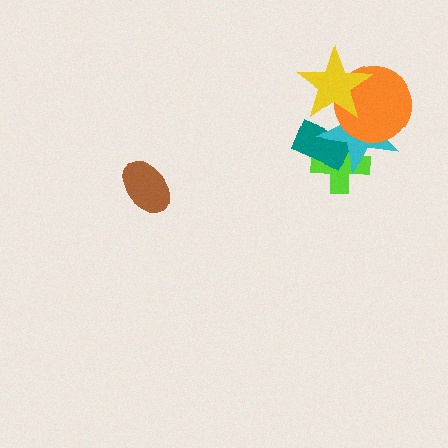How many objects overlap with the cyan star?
4 objects overlap with the cyan star.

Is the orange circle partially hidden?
Yes, it is partially covered by another shape.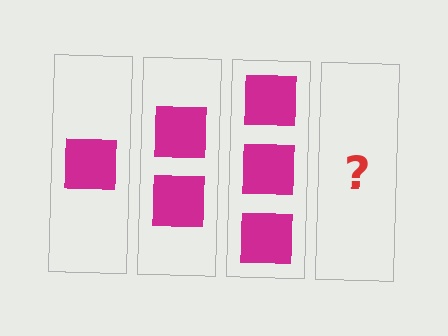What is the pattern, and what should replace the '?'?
The pattern is that each step adds one more square. The '?' should be 4 squares.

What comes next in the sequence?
The next element should be 4 squares.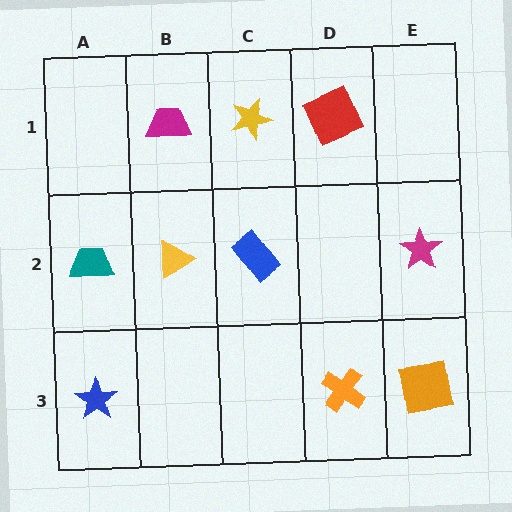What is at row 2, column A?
A teal trapezoid.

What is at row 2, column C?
A blue rectangle.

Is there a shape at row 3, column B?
No, that cell is empty.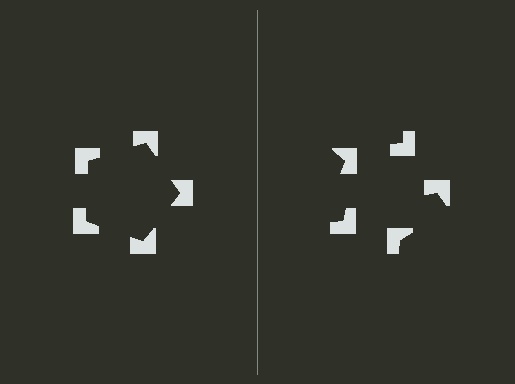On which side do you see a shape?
An illusory pentagon appears on the left side. On the right side the wedge cuts are rotated, so no coherent shape forms.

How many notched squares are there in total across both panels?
10 — 5 on each side.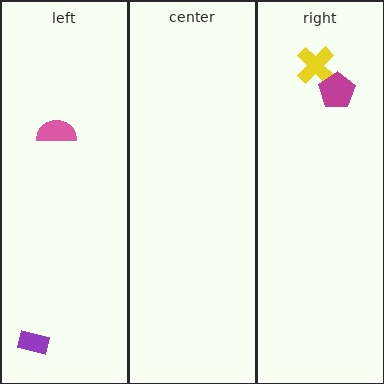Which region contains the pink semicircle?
The left region.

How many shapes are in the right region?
2.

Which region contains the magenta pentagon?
The right region.